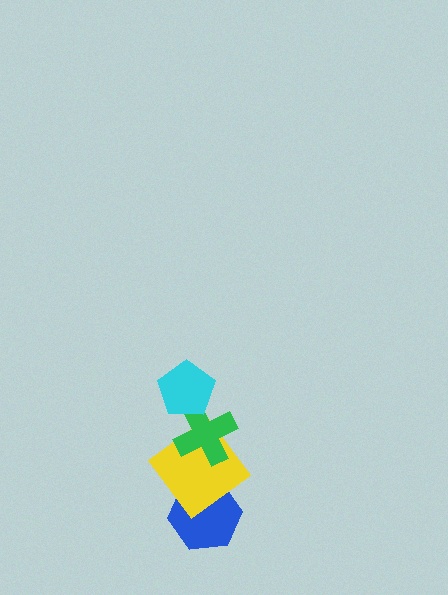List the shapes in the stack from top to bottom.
From top to bottom: the cyan pentagon, the green cross, the yellow diamond, the blue hexagon.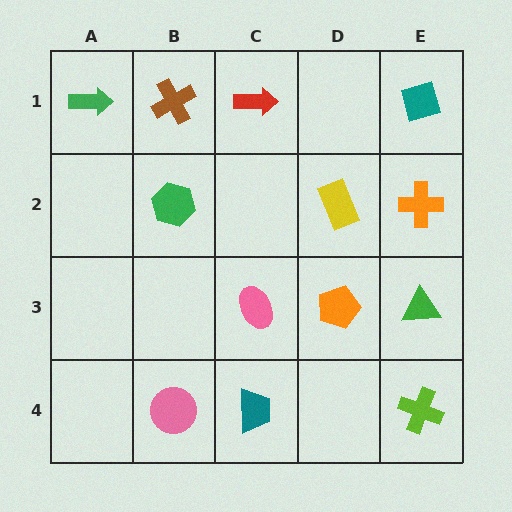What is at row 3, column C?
A pink ellipse.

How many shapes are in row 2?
3 shapes.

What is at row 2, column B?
A green hexagon.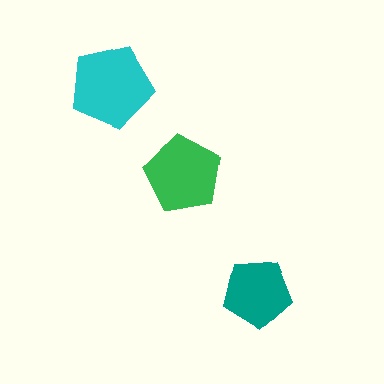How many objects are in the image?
There are 3 objects in the image.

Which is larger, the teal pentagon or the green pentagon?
The green one.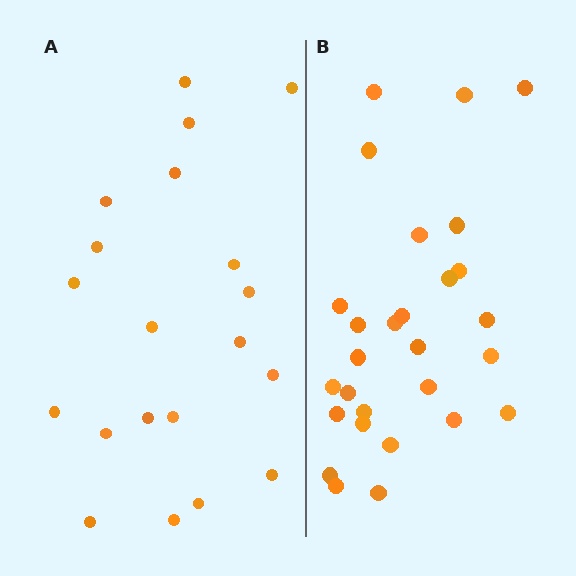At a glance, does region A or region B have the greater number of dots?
Region B (the right region) has more dots.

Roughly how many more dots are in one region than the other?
Region B has roughly 8 or so more dots than region A.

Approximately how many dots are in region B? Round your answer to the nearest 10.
About 30 dots. (The exact count is 28, which rounds to 30.)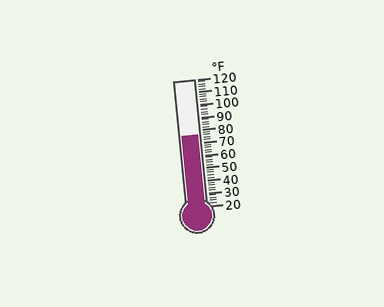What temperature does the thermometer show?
The thermometer shows approximately 76°F.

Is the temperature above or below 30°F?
The temperature is above 30°F.